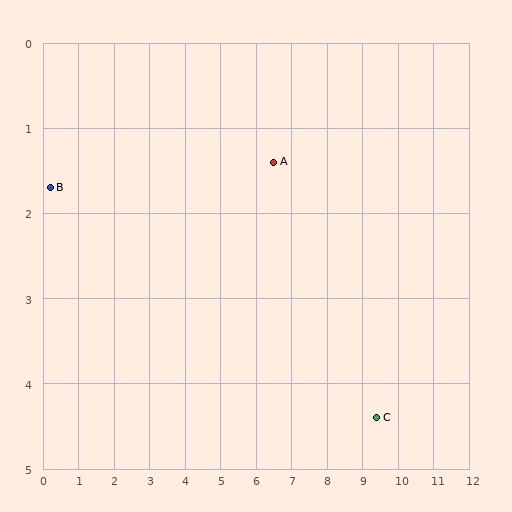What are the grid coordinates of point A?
Point A is at approximately (6.5, 1.4).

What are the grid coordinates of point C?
Point C is at approximately (9.4, 4.4).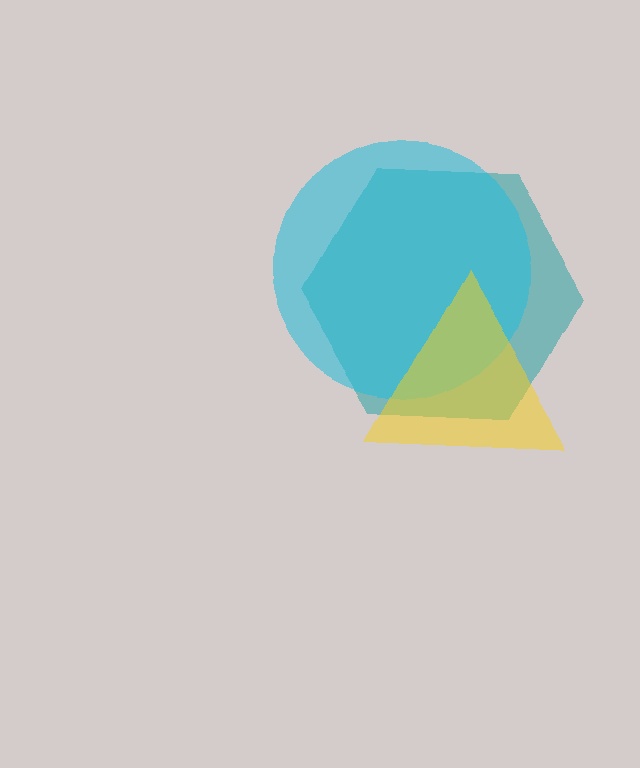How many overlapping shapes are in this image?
There are 3 overlapping shapes in the image.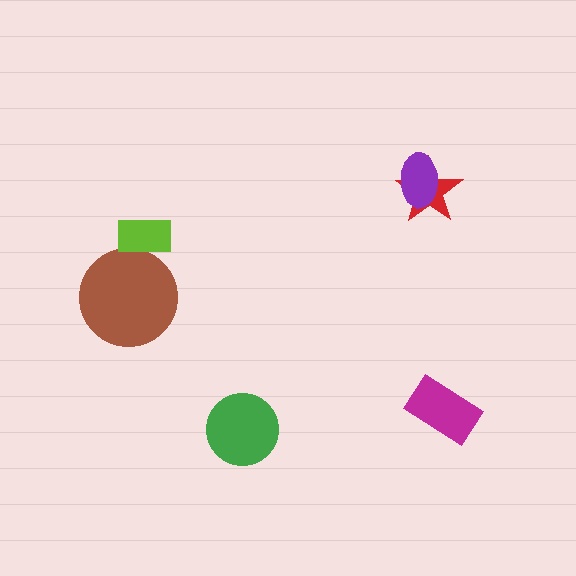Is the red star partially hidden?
Yes, it is partially covered by another shape.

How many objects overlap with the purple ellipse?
1 object overlaps with the purple ellipse.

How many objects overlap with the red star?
1 object overlaps with the red star.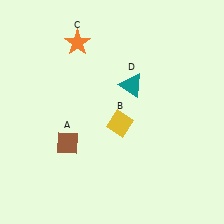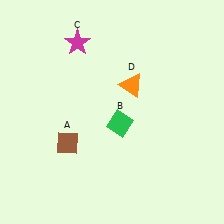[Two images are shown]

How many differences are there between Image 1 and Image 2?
There are 3 differences between the two images.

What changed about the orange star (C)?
In Image 1, C is orange. In Image 2, it changed to magenta.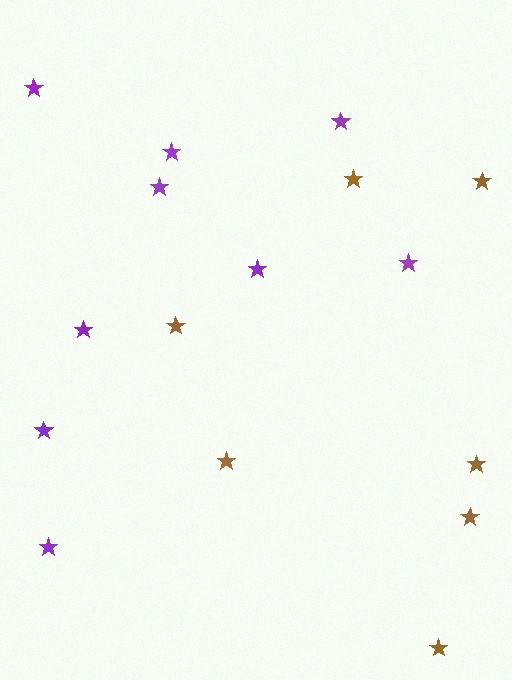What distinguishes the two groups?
There are 2 groups: one group of brown stars (7) and one group of purple stars (9).